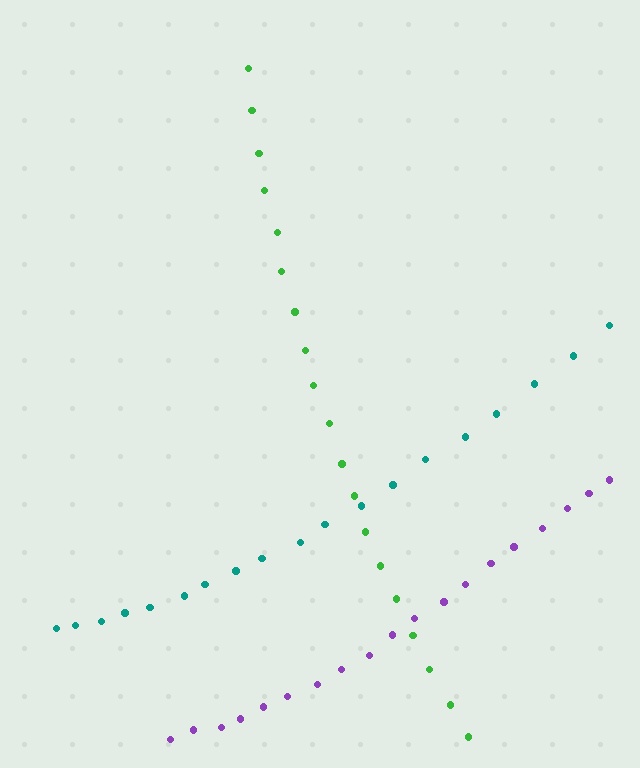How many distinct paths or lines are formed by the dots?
There are 3 distinct paths.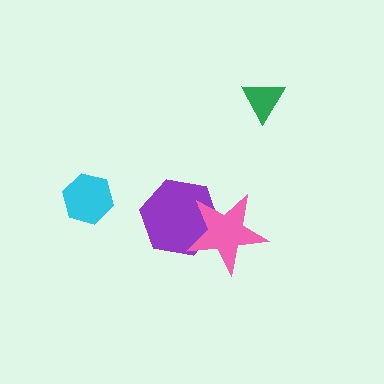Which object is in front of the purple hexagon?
The pink star is in front of the purple hexagon.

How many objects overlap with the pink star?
1 object overlaps with the pink star.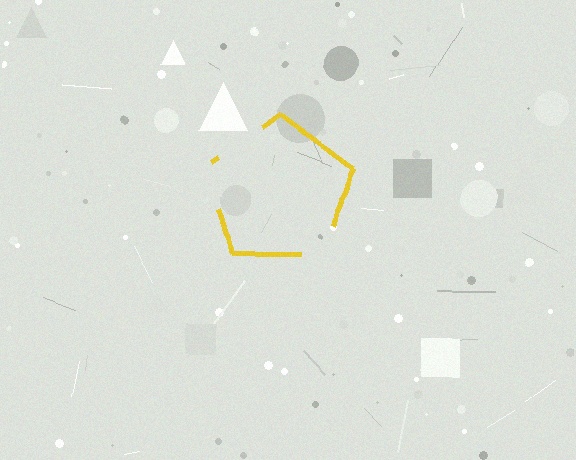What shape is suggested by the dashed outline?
The dashed outline suggests a pentagon.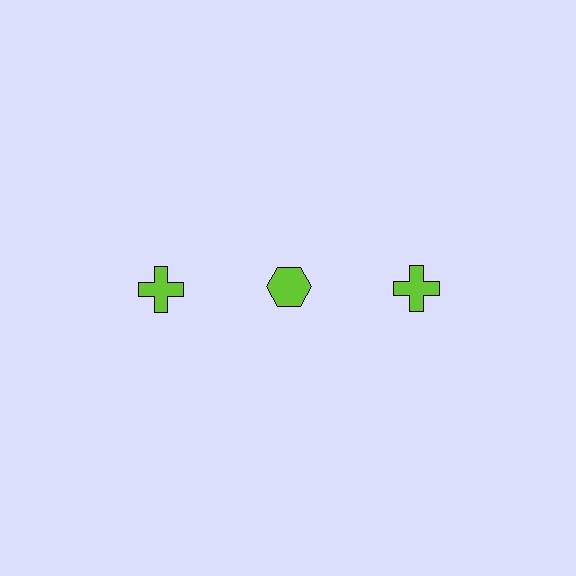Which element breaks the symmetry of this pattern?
The lime hexagon in the top row, second from left column breaks the symmetry. All other shapes are lime crosses.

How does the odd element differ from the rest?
It has a different shape: hexagon instead of cross.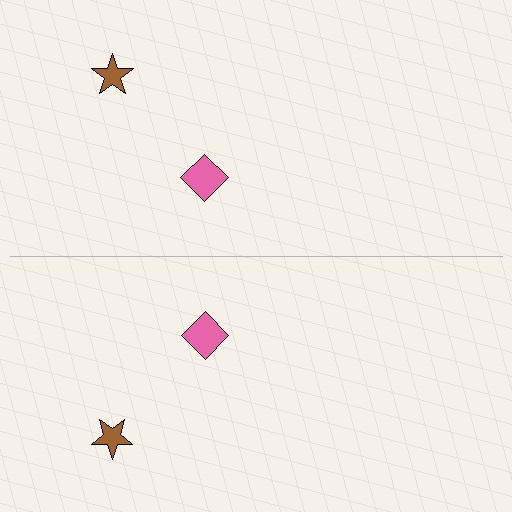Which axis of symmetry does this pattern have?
The pattern has a horizontal axis of symmetry running through the center of the image.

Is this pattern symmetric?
Yes, this pattern has bilateral (reflection) symmetry.